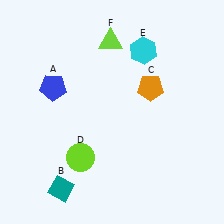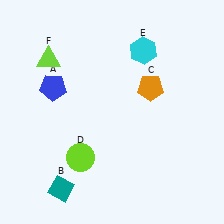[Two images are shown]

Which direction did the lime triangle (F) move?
The lime triangle (F) moved left.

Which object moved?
The lime triangle (F) moved left.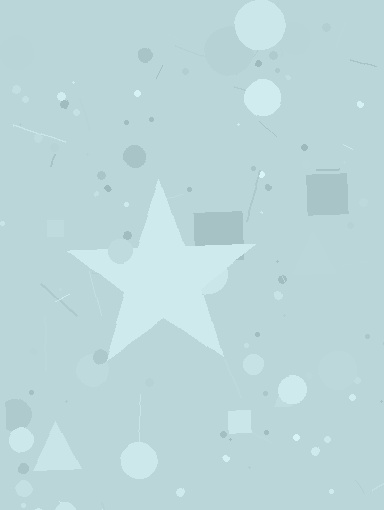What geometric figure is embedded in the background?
A star is embedded in the background.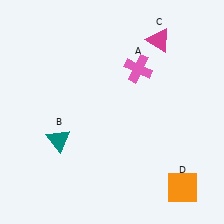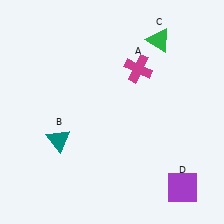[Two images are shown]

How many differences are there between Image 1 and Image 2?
There are 3 differences between the two images.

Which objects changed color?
A changed from pink to magenta. C changed from magenta to green. D changed from orange to purple.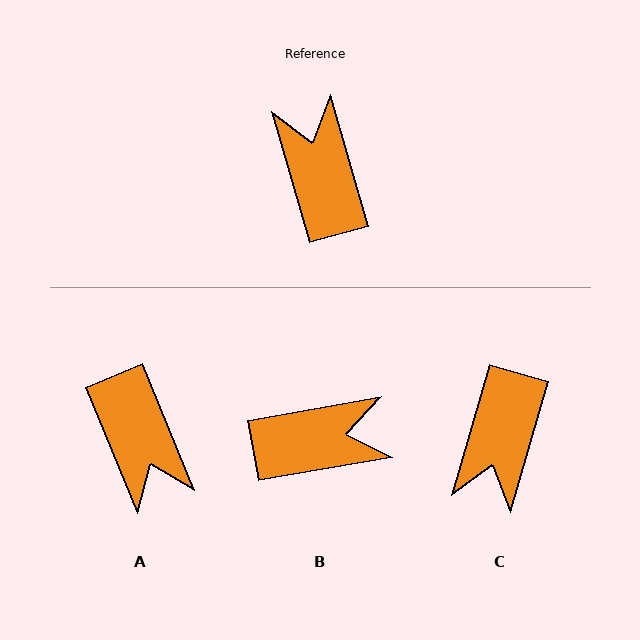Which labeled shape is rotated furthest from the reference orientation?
A, about 173 degrees away.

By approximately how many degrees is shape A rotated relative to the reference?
Approximately 173 degrees clockwise.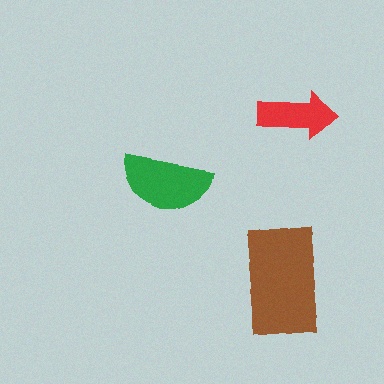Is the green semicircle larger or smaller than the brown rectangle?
Smaller.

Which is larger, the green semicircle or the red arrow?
The green semicircle.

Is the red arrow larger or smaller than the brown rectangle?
Smaller.